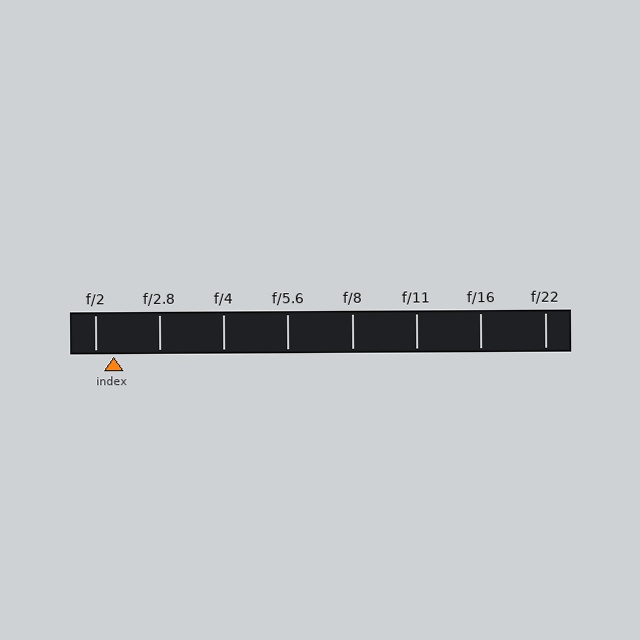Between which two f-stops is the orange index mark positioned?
The index mark is between f/2 and f/2.8.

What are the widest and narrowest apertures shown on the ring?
The widest aperture shown is f/2 and the narrowest is f/22.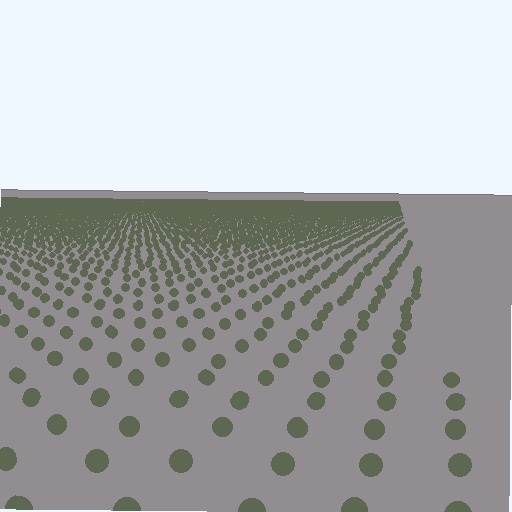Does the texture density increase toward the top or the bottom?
Density increases toward the top.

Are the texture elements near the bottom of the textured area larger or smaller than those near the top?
Larger. Near the bottom, elements are closer to the viewer and appear at a bigger on-screen size.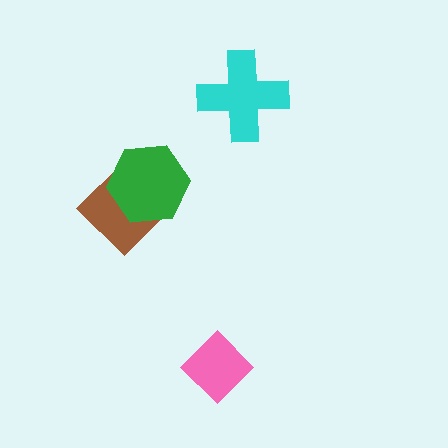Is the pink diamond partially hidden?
No, no other shape covers it.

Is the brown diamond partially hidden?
Yes, it is partially covered by another shape.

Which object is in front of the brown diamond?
The green hexagon is in front of the brown diamond.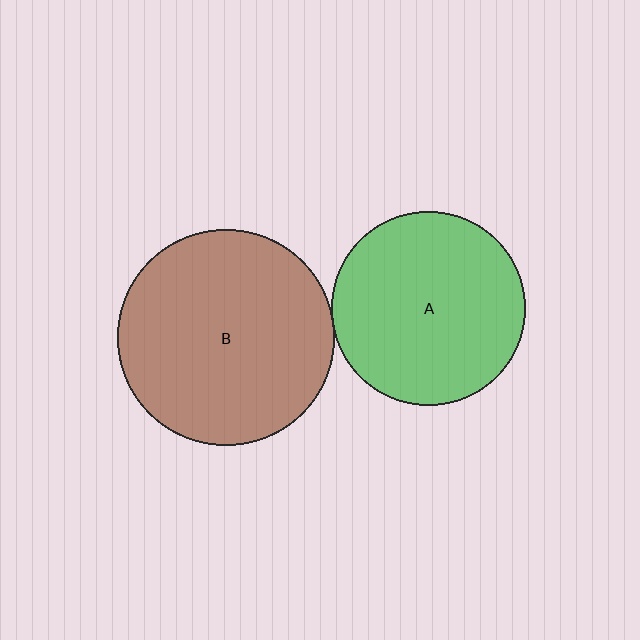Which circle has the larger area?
Circle B (brown).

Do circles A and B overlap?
Yes.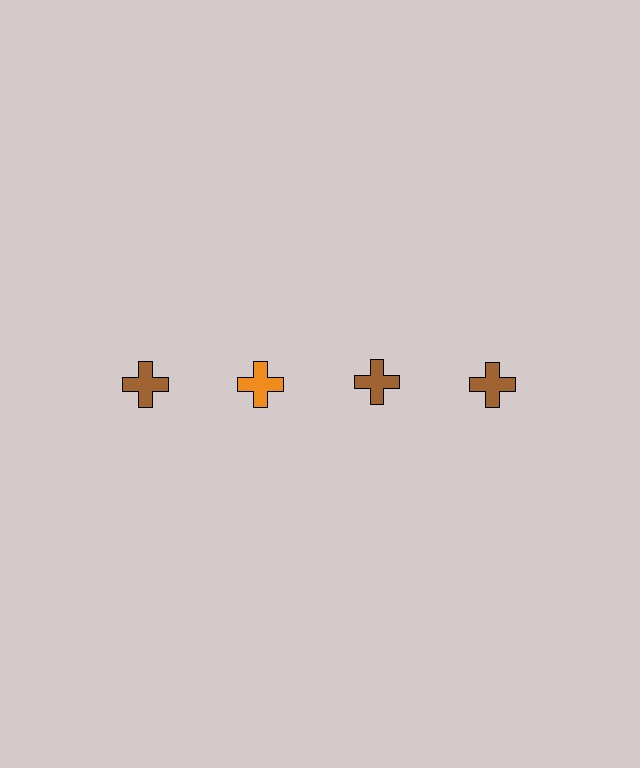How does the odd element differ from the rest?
It has a different color: orange instead of brown.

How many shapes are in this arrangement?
There are 4 shapes arranged in a grid pattern.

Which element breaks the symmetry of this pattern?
The orange cross in the top row, second from left column breaks the symmetry. All other shapes are brown crosses.